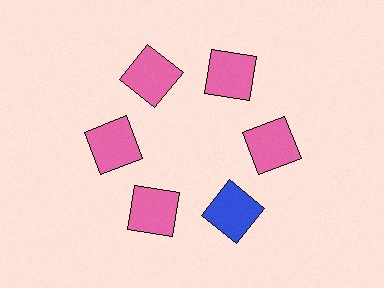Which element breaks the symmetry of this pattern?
The blue square at roughly the 5 o'clock position breaks the symmetry. All other shapes are pink squares.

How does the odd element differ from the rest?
It has a different color: blue instead of pink.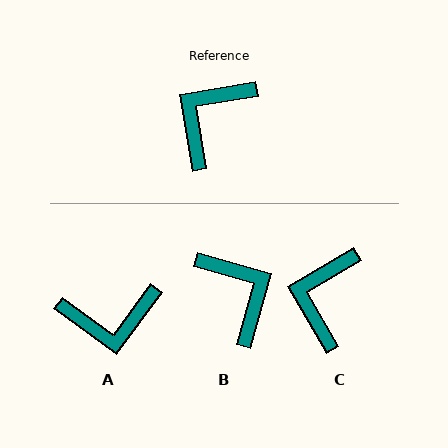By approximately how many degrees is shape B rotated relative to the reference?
Approximately 115 degrees clockwise.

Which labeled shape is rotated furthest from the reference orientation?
A, about 134 degrees away.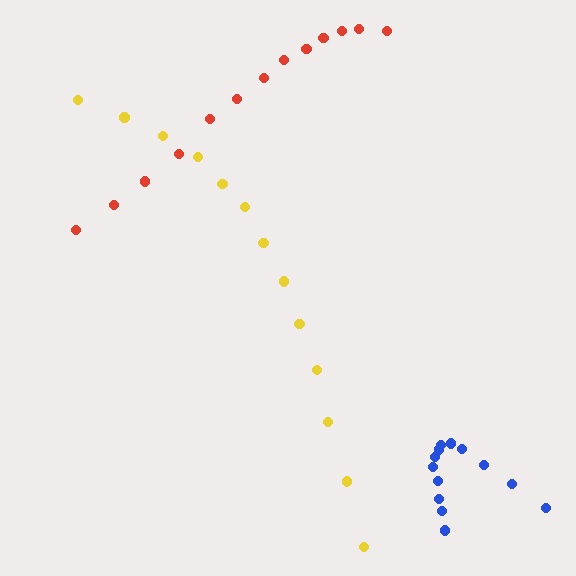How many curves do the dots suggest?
There are 3 distinct paths.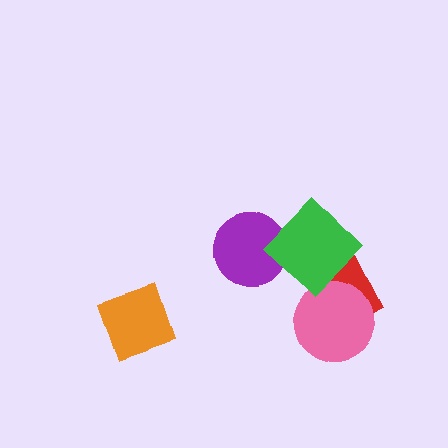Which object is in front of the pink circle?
The green diamond is in front of the pink circle.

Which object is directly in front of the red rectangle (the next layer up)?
The pink circle is directly in front of the red rectangle.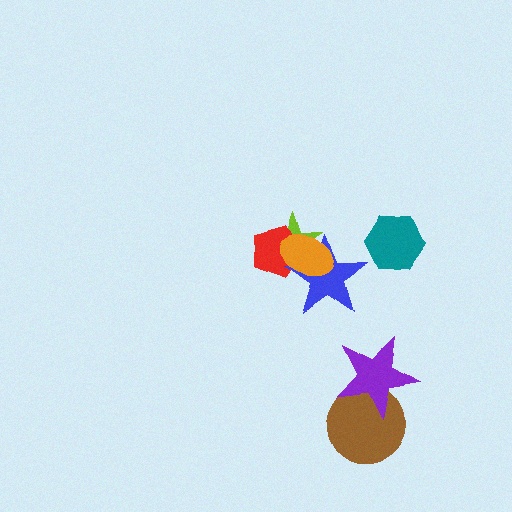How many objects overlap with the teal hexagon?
0 objects overlap with the teal hexagon.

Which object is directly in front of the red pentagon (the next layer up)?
The blue star is directly in front of the red pentagon.